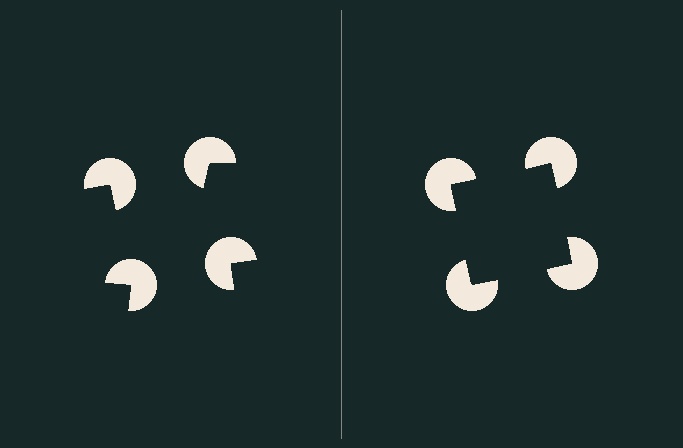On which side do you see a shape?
An illusory square appears on the right side. On the left side the wedge cuts are rotated, so no coherent shape forms.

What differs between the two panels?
The pac-man discs are positioned identically on both sides; only the wedge orientations differ. On the right they align to a square; on the left they are misaligned.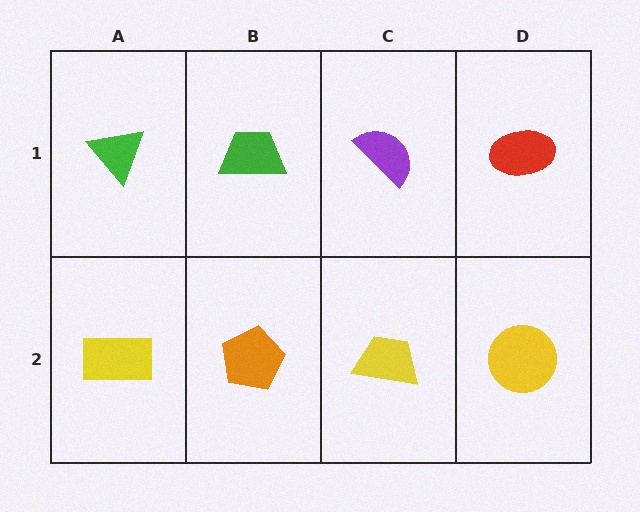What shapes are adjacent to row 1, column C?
A yellow trapezoid (row 2, column C), a green trapezoid (row 1, column B), a red ellipse (row 1, column D).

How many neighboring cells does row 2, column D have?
2.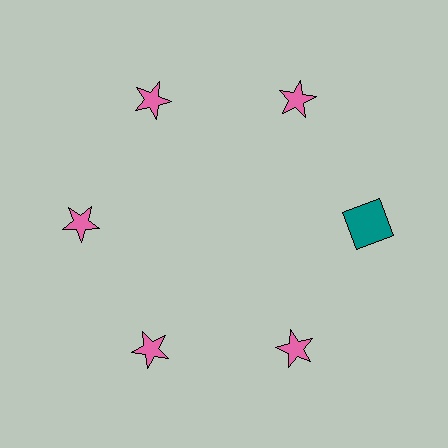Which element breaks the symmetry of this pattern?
The teal square at roughly the 3 o'clock position breaks the symmetry. All other shapes are pink stars.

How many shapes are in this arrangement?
There are 6 shapes arranged in a ring pattern.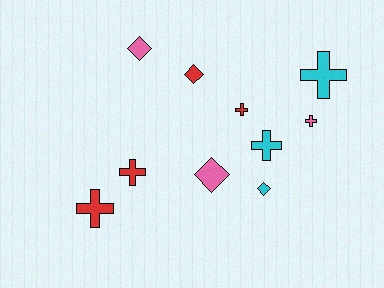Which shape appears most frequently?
Cross, with 6 objects.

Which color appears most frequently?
Red, with 4 objects.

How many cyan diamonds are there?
There is 1 cyan diamond.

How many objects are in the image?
There are 10 objects.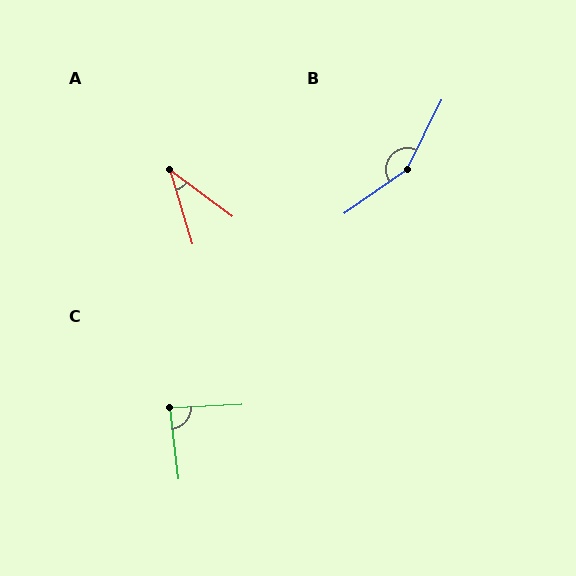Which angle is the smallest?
A, at approximately 36 degrees.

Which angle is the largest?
B, at approximately 152 degrees.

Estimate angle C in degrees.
Approximately 86 degrees.